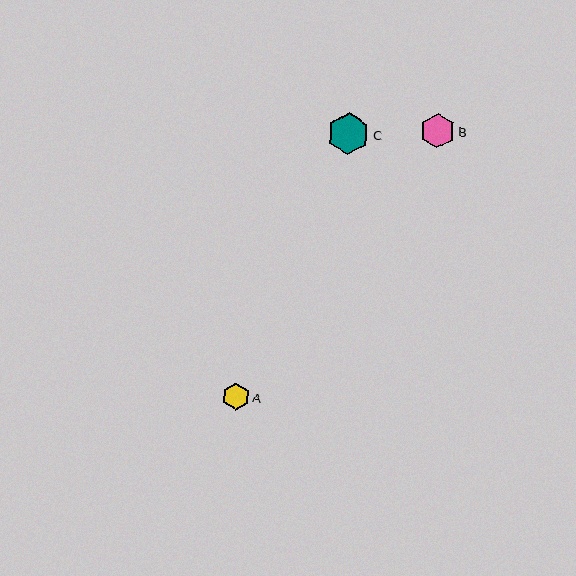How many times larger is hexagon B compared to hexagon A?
Hexagon B is approximately 1.3 times the size of hexagon A.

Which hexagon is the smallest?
Hexagon A is the smallest with a size of approximately 27 pixels.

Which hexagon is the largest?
Hexagon C is the largest with a size of approximately 42 pixels.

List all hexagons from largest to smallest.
From largest to smallest: C, B, A.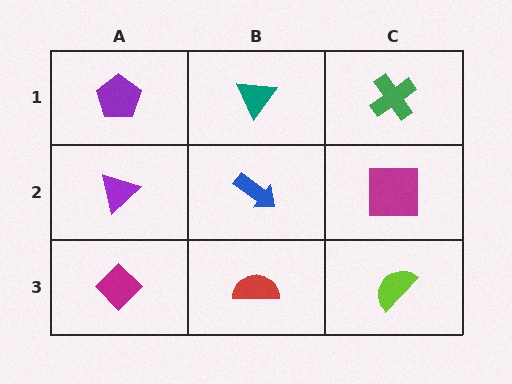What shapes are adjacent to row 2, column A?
A purple pentagon (row 1, column A), a magenta diamond (row 3, column A), a blue arrow (row 2, column B).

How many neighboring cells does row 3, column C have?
2.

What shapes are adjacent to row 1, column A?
A purple triangle (row 2, column A), a teal triangle (row 1, column B).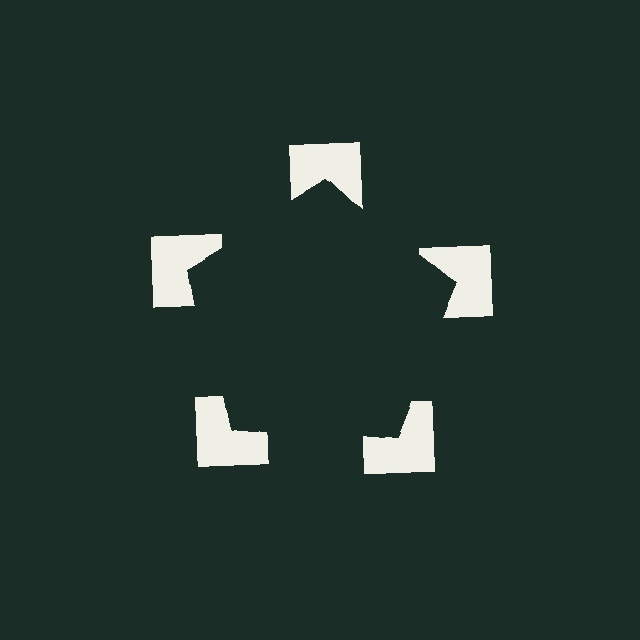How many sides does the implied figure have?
5 sides.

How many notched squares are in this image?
There are 5 — one at each vertex of the illusory pentagon.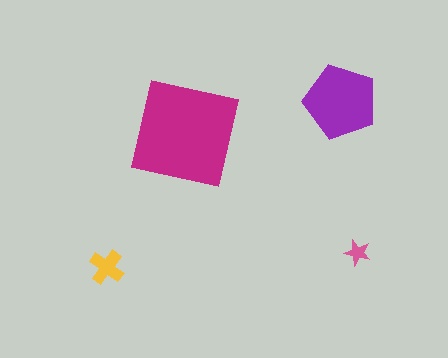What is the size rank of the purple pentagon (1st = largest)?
2nd.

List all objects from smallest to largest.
The pink star, the yellow cross, the purple pentagon, the magenta square.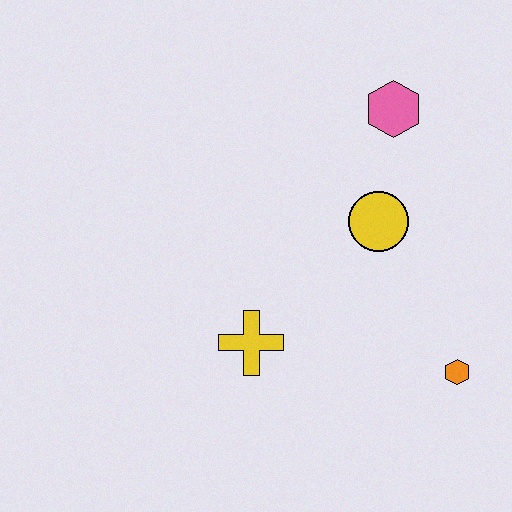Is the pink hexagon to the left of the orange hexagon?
Yes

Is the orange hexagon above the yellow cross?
No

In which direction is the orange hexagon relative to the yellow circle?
The orange hexagon is below the yellow circle.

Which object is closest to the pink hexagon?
The yellow circle is closest to the pink hexagon.